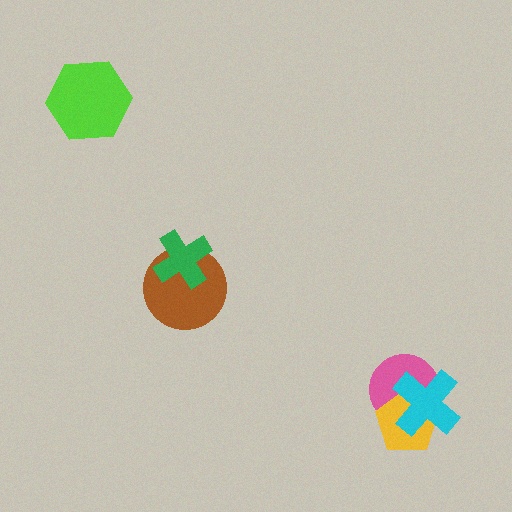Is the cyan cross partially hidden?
No, no other shape covers it.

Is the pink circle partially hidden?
Yes, it is partially covered by another shape.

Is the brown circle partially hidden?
Yes, it is partially covered by another shape.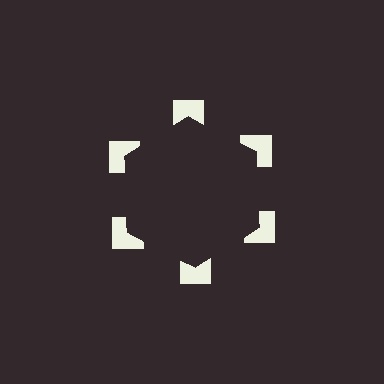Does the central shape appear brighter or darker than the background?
It typically appears slightly darker than the background, even though no actual brightness change is drawn.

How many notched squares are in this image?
There are 6 — one at each vertex of the illusory hexagon.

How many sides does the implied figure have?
6 sides.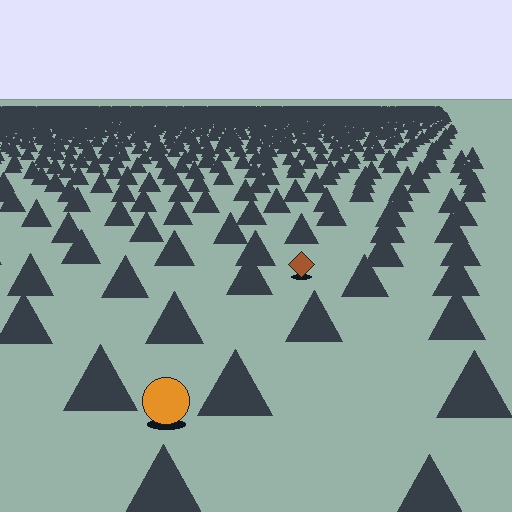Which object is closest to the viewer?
The orange circle is closest. The texture marks near it are larger and more spread out.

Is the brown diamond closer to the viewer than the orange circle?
No. The orange circle is closer — you can tell from the texture gradient: the ground texture is coarser near it.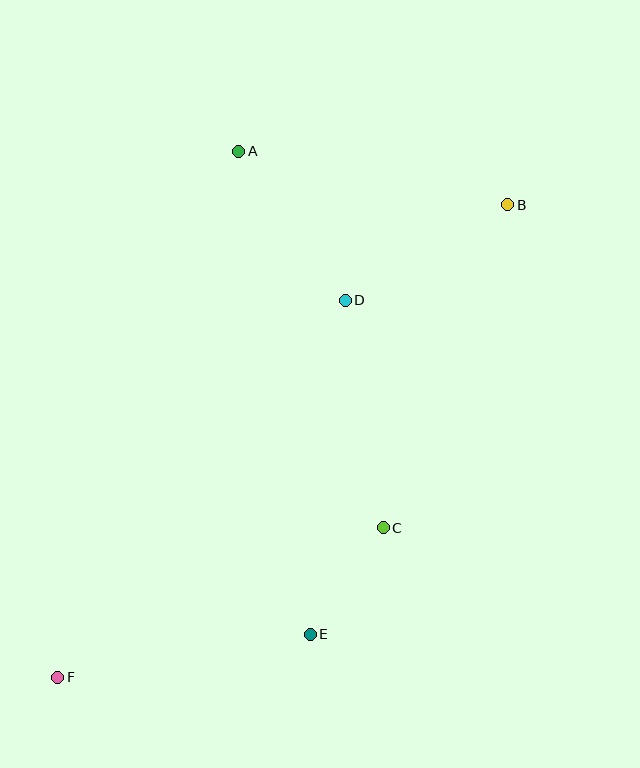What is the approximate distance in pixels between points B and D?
The distance between B and D is approximately 188 pixels.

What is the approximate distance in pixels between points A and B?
The distance between A and B is approximately 274 pixels.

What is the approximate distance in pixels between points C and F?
The distance between C and F is approximately 358 pixels.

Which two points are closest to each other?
Points C and E are closest to each other.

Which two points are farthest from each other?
Points B and F are farthest from each other.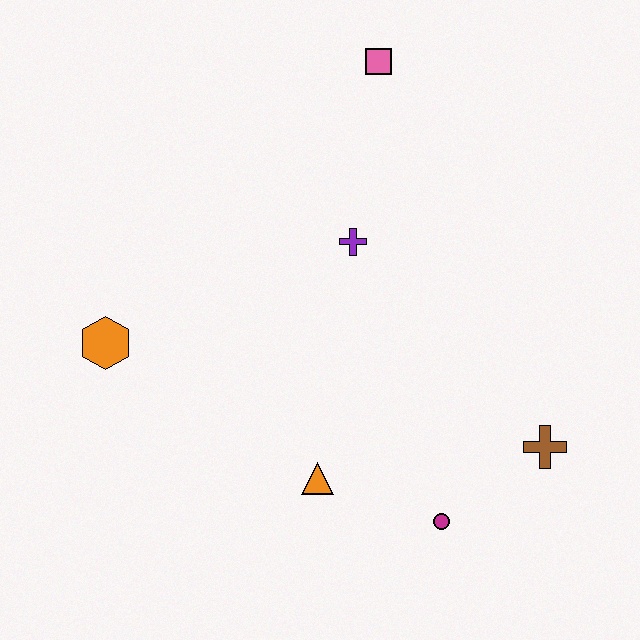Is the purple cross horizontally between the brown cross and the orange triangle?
Yes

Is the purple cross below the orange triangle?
No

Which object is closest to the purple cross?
The pink square is closest to the purple cross.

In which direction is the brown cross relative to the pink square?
The brown cross is below the pink square.